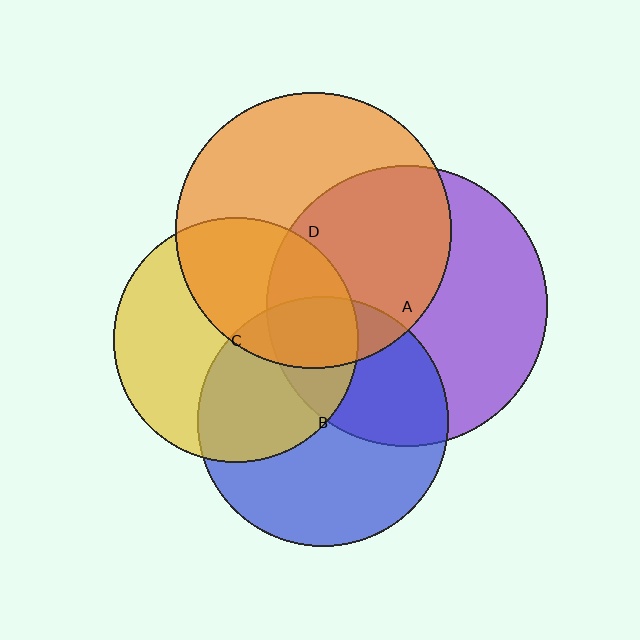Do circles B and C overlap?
Yes.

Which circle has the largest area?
Circle A (purple).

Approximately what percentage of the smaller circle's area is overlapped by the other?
Approximately 40%.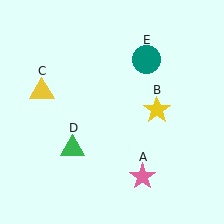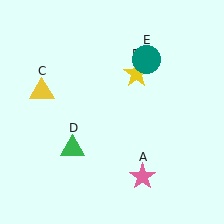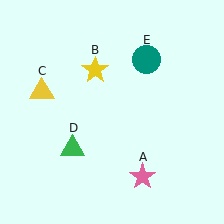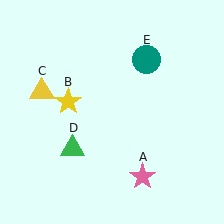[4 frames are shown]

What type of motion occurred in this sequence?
The yellow star (object B) rotated counterclockwise around the center of the scene.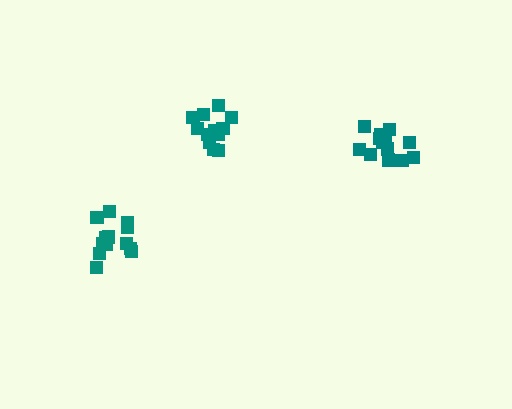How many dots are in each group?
Group 1: 13 dots, Group 2: 13 dots, Group 3: 16 dots (42 total).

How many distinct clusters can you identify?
There are 3 distinct clusters.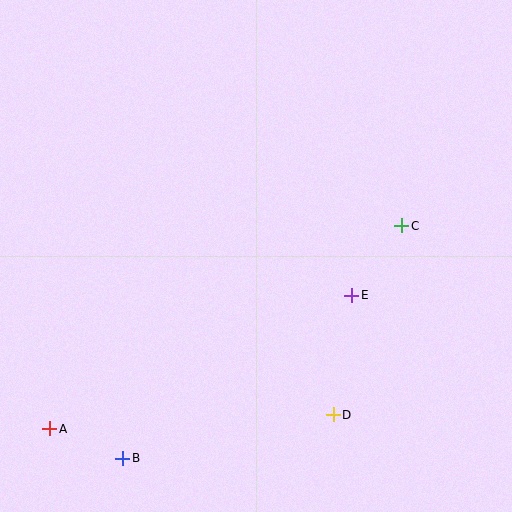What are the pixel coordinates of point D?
Point D is at (333, 415).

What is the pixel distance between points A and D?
The distance between A and D is 284 pixels.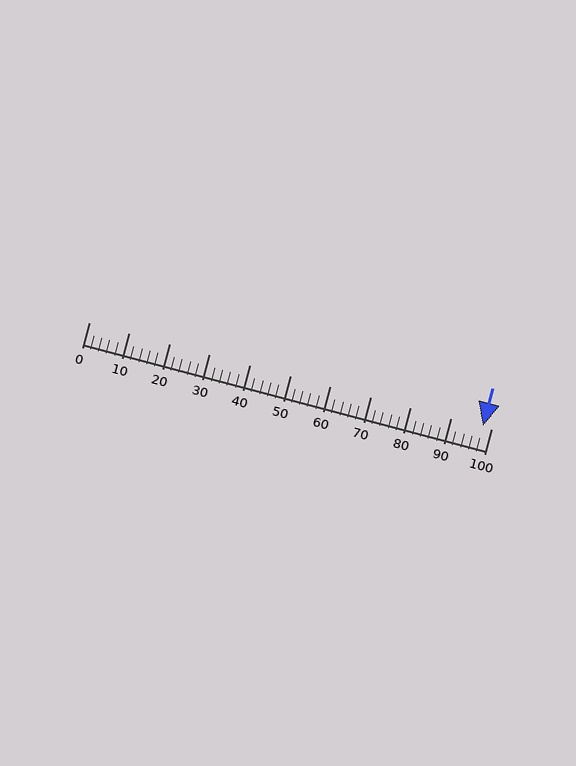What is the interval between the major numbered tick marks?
The major tick marks are spaced 10 units apart.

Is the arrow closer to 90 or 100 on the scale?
The arrow is closer to 100.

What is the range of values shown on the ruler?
The ruler shows values from 0 to 100.